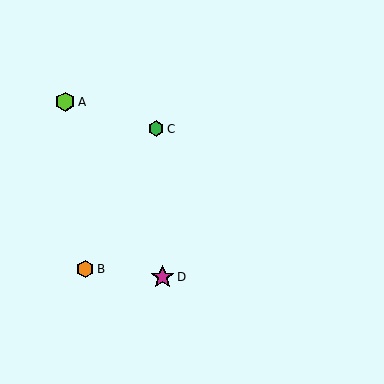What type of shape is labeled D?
Shape D is a magenta star.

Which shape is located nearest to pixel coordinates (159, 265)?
The magenta star (labeled D) at (163, 277) is nearest to that location.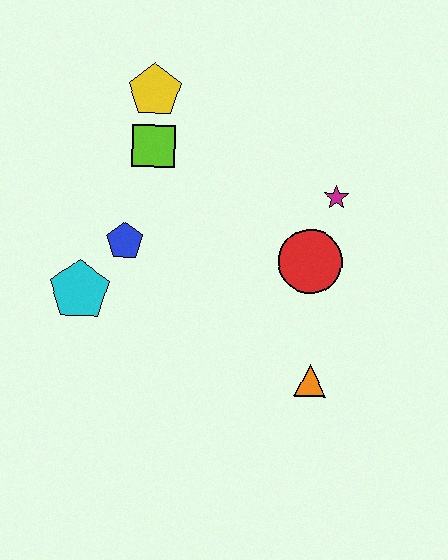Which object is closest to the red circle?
The magenta star is closest to the red circle.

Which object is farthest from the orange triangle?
The yellow pentagon is farthest from the orange triangle.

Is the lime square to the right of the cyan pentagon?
Yes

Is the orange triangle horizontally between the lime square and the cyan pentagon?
No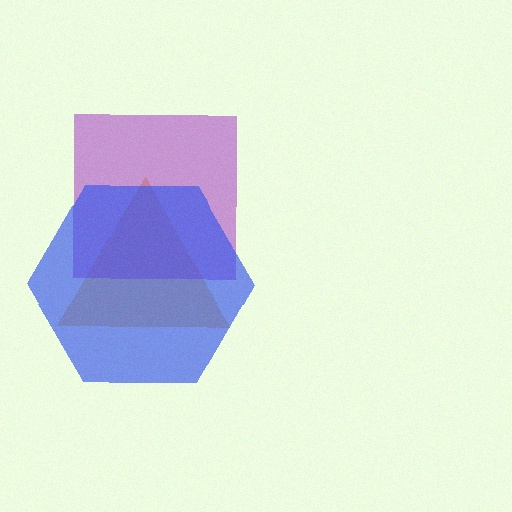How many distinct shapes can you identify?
There are 3 distinct shapes: a yellow triangle, a purple square, a blue hexagon.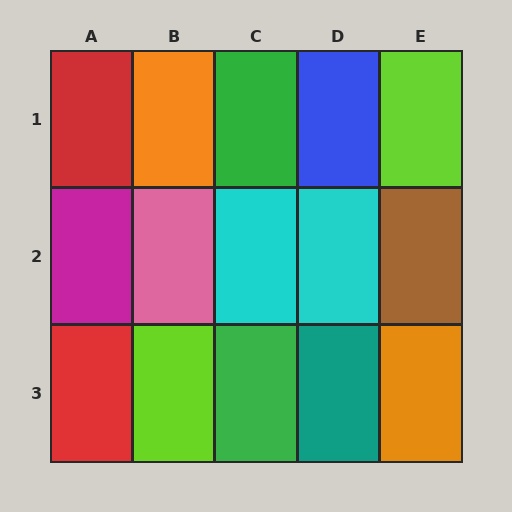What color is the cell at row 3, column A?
Red.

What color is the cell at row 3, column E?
Orange.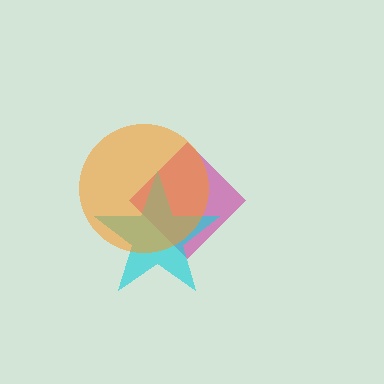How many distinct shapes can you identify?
There are 3 distinct shapes: a magenta diamond, a cyan star, an orange circle.